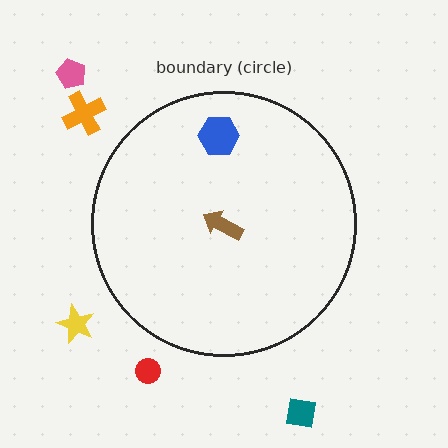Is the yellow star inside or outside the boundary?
Outside.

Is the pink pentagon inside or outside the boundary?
Outside.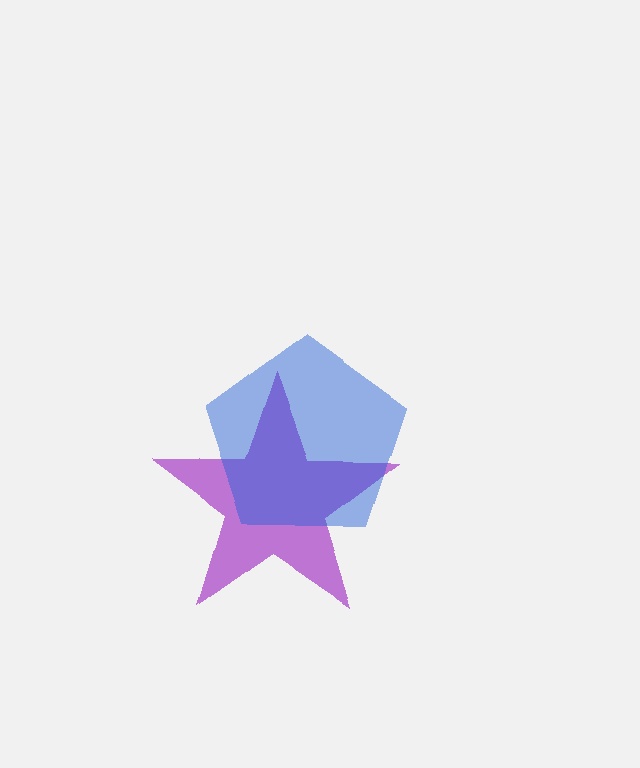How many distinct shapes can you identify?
There are 2 distinct shapes: a purple star, a blue pentagon.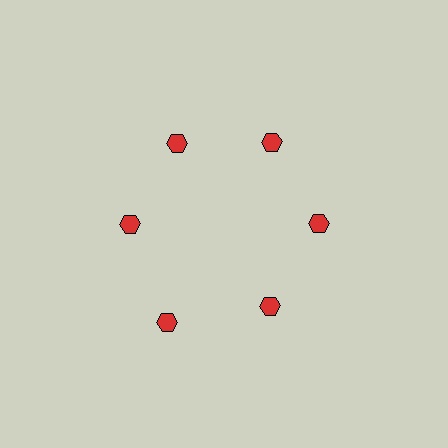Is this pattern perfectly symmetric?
No. The 6 red hexagons are arranged in a ring, but one element near the 7 o'clock position is pushed outward from the center, breaking the 6-fold rotational symmetry.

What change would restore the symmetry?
The symmetry would be restored by moving it inward, back onto the ring so that all 6 hexagons sit at equal angles and equal distance from the center.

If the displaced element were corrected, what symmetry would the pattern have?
It would have 6-fold rotational symmetry — the pattern would map onto itself every 60 degrees.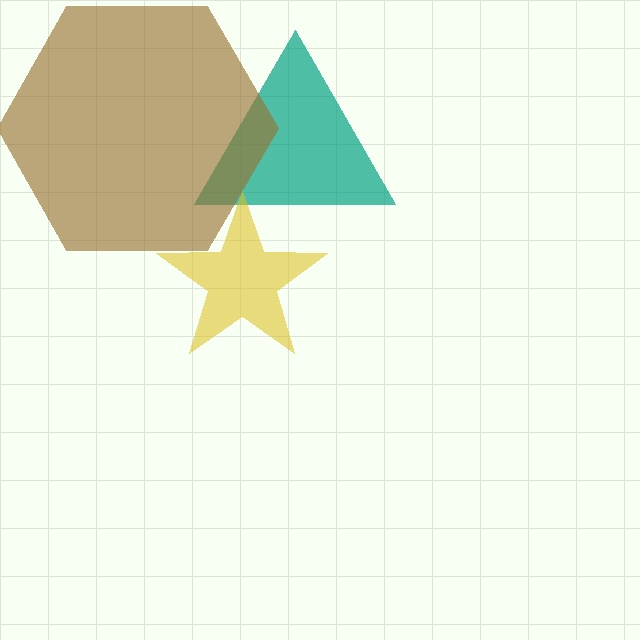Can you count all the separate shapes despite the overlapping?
Yes, there are 3 separate shapes.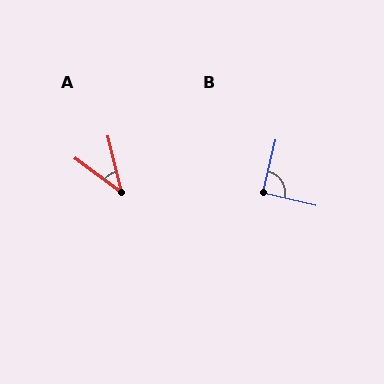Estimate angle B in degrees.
Approximately 91 degrees.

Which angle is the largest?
B, at approximately 91 degrees.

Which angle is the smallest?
A, at approximately 40 degrees.